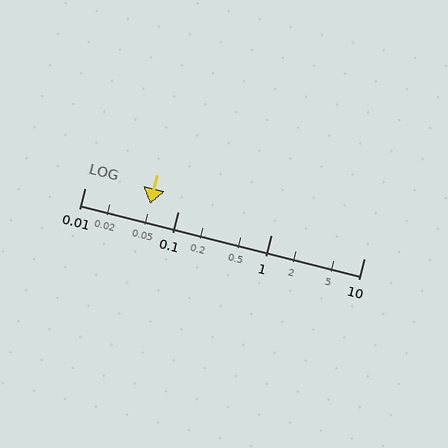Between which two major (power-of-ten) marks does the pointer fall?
The pointer is between 0.01 and 0.1.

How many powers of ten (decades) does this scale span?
The scale spans 3 decades, from 0.01 to 10.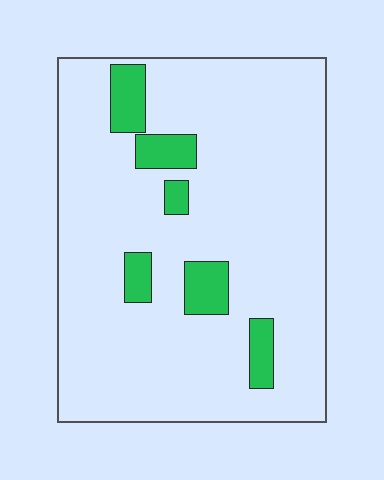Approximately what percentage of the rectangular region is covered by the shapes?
Approximately 10%.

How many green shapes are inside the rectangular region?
6.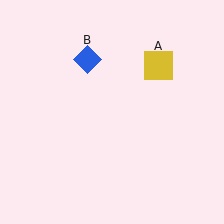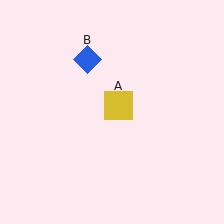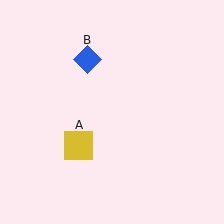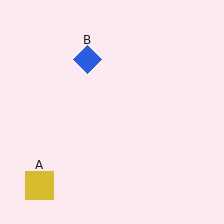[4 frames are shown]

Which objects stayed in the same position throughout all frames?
Blue diamond (object B) remained stationary.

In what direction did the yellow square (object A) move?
The yellow square (object A) moved down and to the left.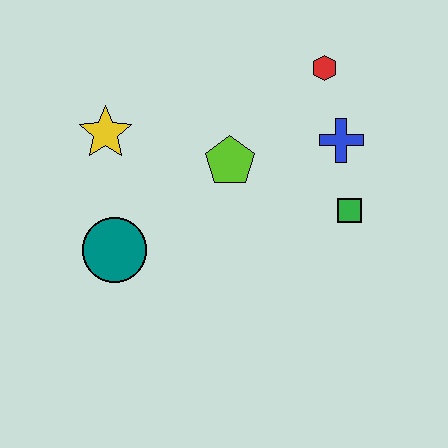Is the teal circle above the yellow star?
No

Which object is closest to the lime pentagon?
The blue cross is closest to the lime pentagon.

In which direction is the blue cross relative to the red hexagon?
The blue cross is below the red hexagon.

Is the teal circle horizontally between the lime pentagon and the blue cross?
No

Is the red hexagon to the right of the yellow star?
Yes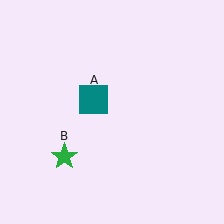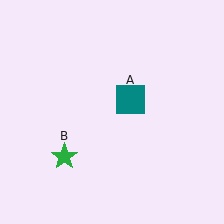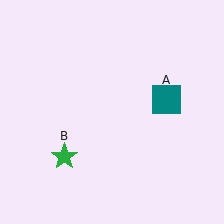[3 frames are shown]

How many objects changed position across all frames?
1 object changed position: teal square (object A).